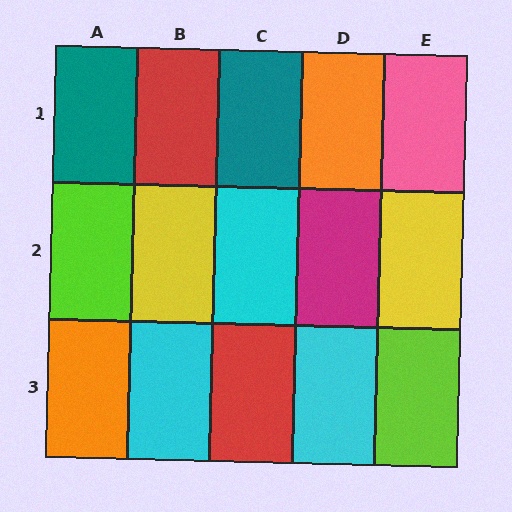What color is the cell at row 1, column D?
Orange.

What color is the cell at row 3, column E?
Lime.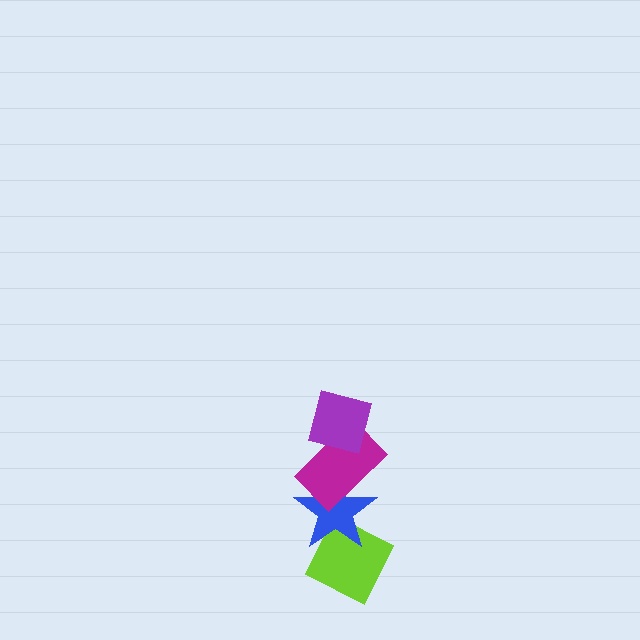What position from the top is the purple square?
The purple square is 1st from the top.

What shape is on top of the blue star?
The magenta rectangle is on top of the blue star.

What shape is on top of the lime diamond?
The blue star is on top of the lime diamond.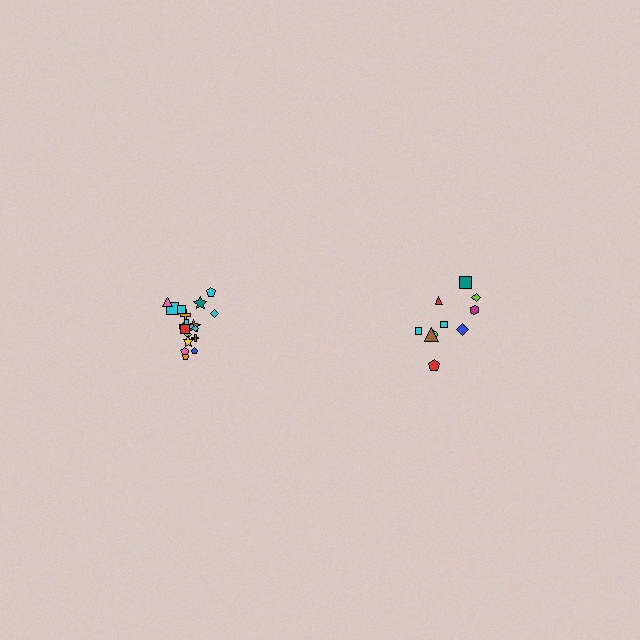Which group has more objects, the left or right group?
The left group.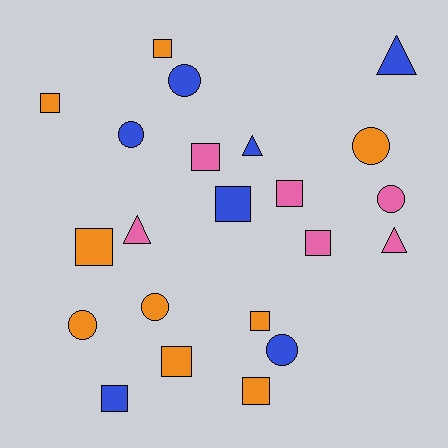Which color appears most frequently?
Orange, with 9 objects.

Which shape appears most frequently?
Square, with 11 objects.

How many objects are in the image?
There are 22 objects.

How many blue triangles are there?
There are 2 blue triangles.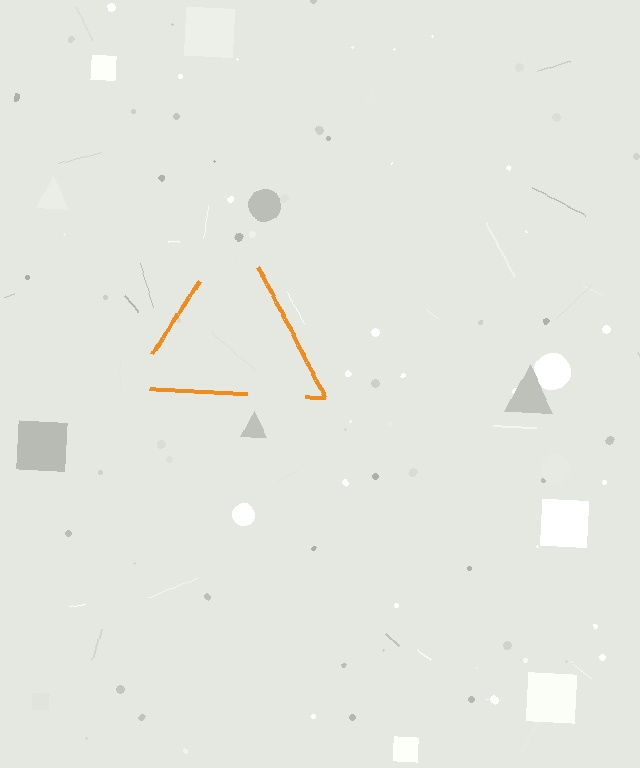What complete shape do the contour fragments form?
The contour fragments form a triangle.